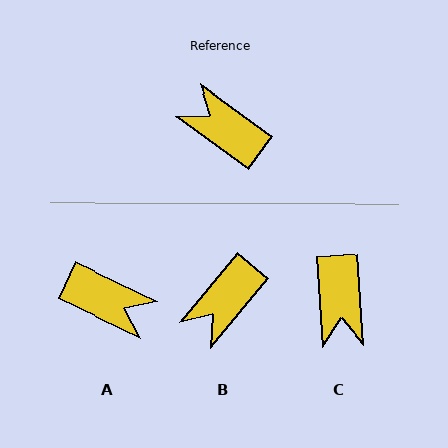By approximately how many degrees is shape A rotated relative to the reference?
Approximately 170 degrees clockwise.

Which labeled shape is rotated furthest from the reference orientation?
A, about 170 degrees away.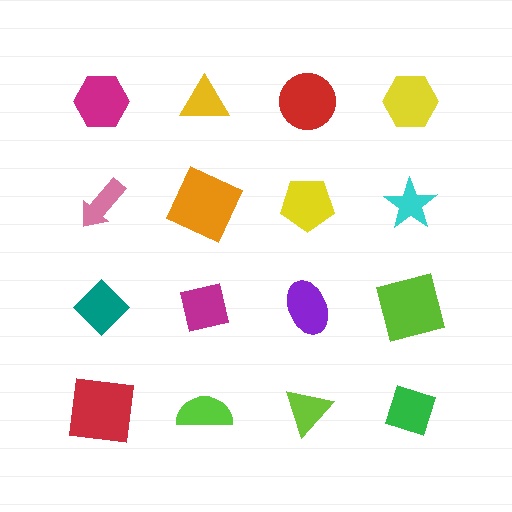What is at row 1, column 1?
A magenta hexagon.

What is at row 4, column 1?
A red square.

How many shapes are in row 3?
4 shapes.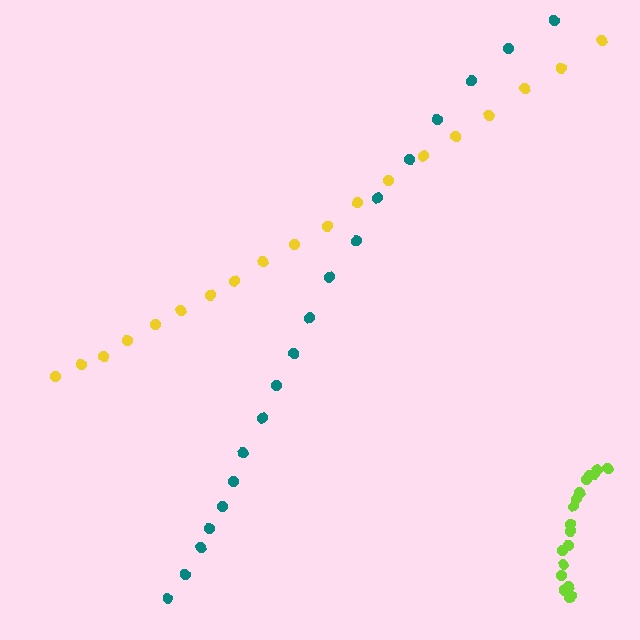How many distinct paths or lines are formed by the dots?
There are 3 distinct paths.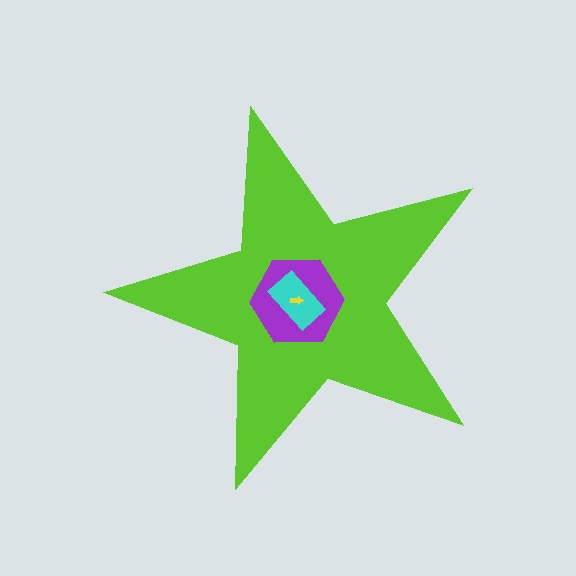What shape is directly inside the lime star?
The purple hexagon.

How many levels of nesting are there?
4.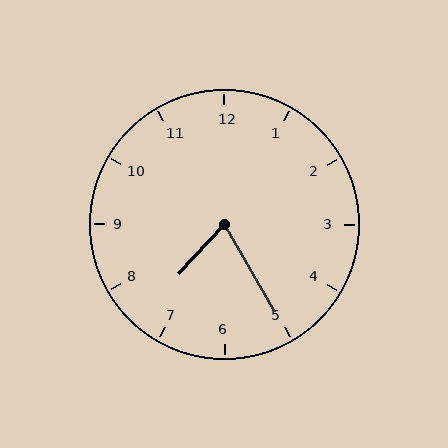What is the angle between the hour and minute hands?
Approximately 72 degrees.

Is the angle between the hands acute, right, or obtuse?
It is acute.